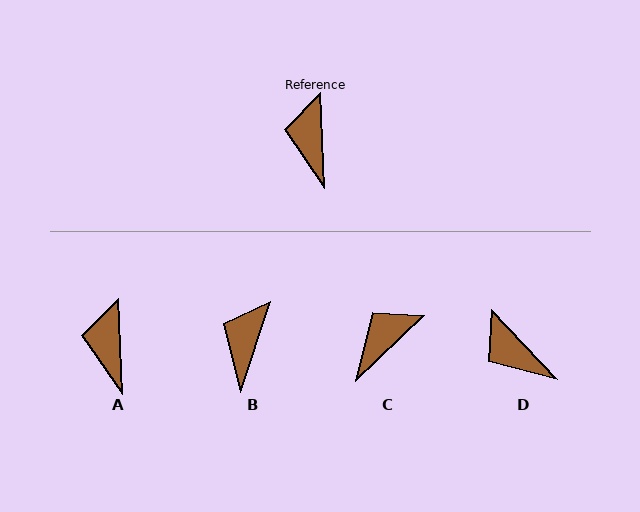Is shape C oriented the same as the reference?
No, it is off by about 48 degrees.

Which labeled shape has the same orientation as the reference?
A.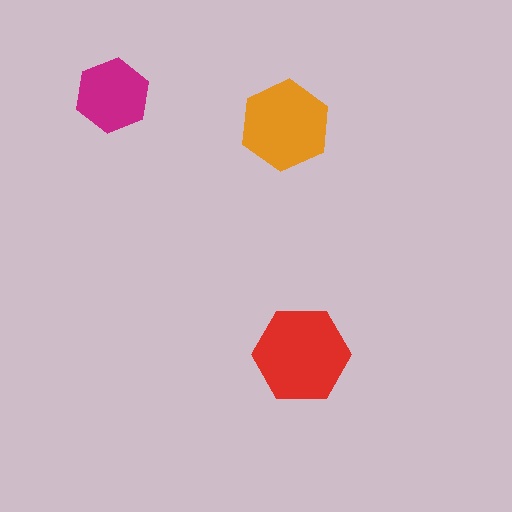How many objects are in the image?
There are 3 objects in the image.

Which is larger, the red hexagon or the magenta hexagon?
The red one.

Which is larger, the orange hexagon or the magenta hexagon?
The orange one.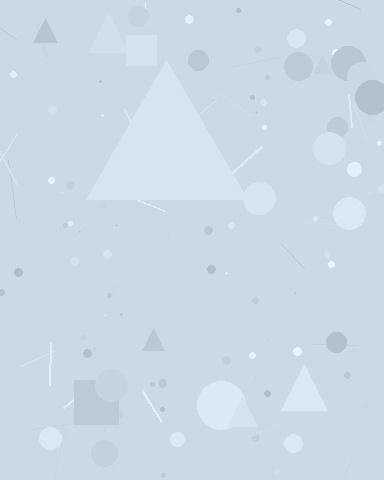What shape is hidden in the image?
A triangle is hidden in the image.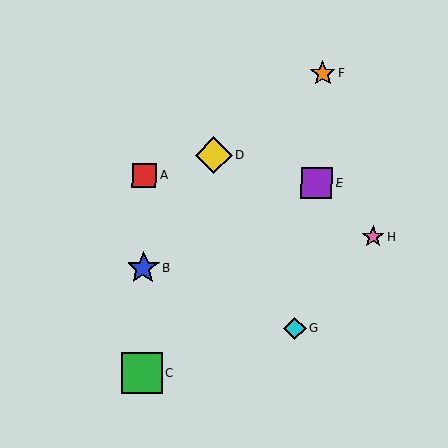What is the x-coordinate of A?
Object A is at x≈144.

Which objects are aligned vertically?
Objects A, B, C are aligned vertically.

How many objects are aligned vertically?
3 objects (A, B, C) are aligned vertically.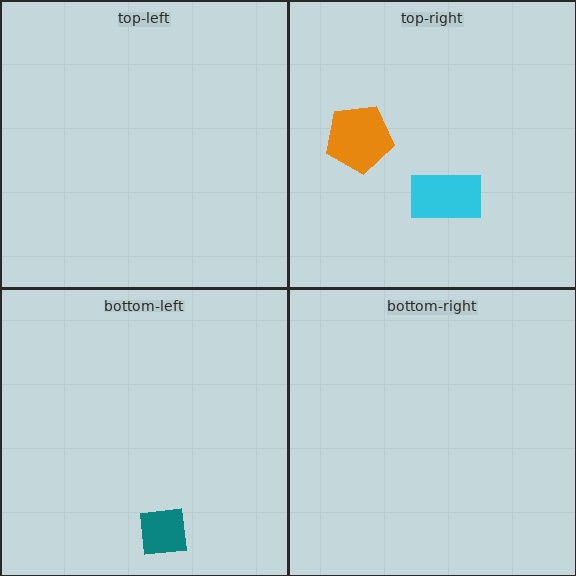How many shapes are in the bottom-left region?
1.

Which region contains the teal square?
The bottom-left region.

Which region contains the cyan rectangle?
The top-right region.